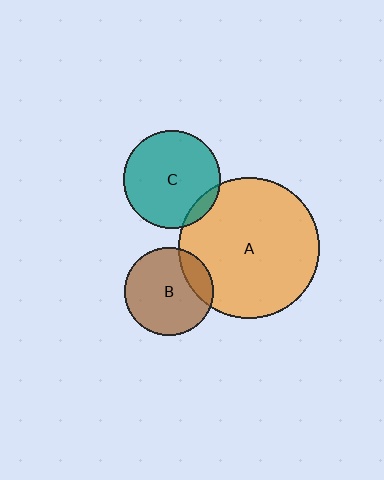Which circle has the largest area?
Circle A (orange).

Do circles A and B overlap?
Yes.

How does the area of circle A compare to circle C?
Approximately 2.1 times.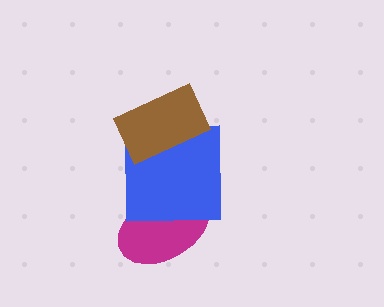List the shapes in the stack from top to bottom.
From top to bottom: the brown rectangle, the blue square, the magenta ellipse.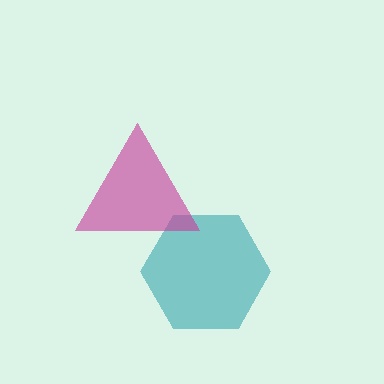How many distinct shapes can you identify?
There are 2 distinct shapes: a teal hexagon, a magenta triangle.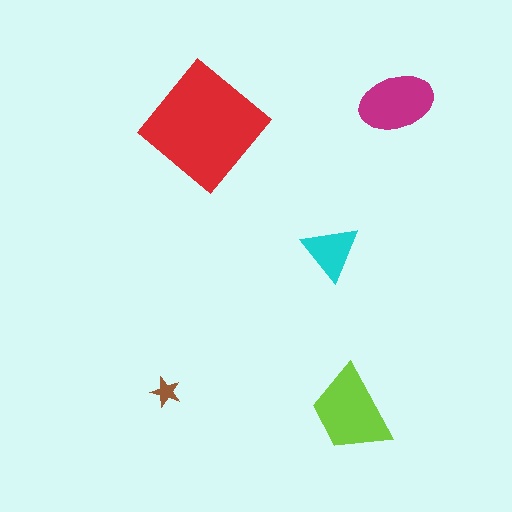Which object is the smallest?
The brown star.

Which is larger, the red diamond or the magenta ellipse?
The red diamond.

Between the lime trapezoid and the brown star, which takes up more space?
The lime trapezoid.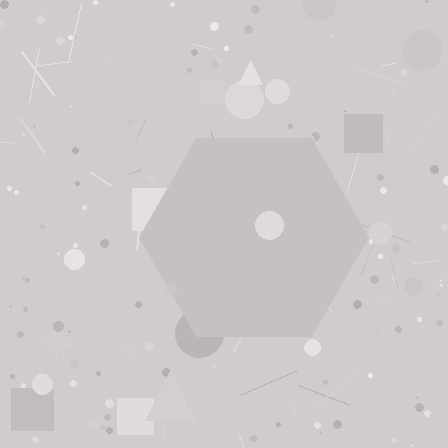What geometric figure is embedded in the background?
A hexagon is embedded in the background.